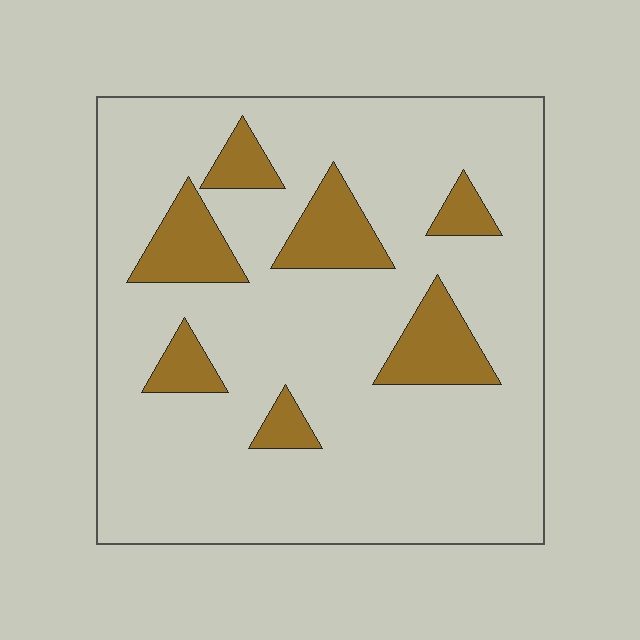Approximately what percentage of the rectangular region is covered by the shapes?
Approximately 15%.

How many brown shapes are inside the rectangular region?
7.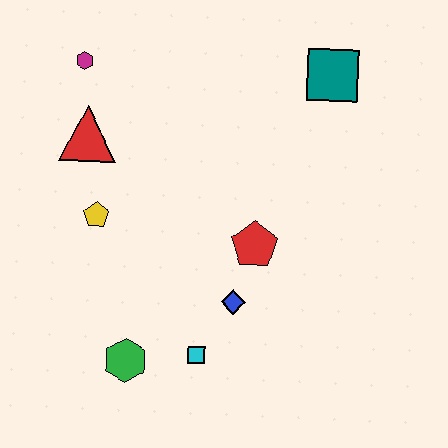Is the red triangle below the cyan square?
No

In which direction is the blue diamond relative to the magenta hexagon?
The blue diamond is below the magenta hexagon.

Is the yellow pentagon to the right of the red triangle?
Yes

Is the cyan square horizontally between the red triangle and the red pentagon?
Yes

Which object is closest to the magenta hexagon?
The red triangle is closest to the magenta hexagon.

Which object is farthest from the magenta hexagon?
The cyan square is farthest from the magenta hexagon.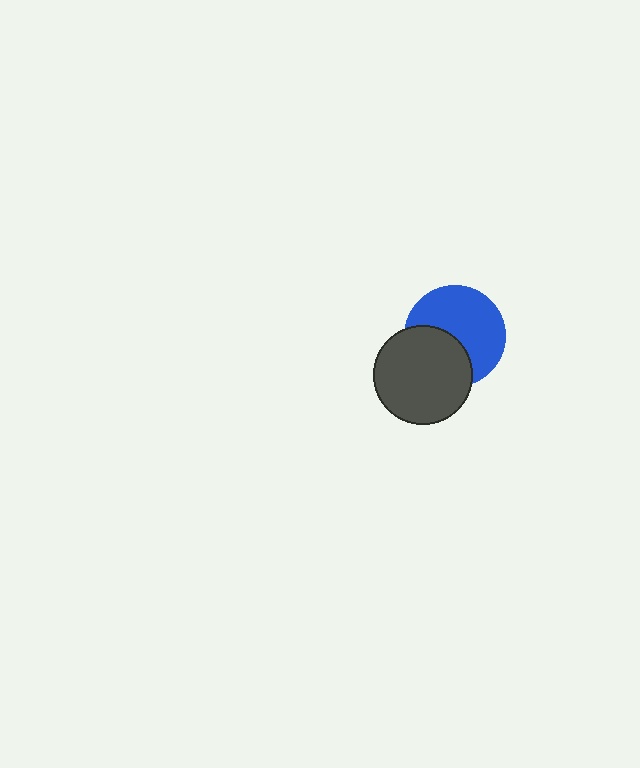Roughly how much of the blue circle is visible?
About half of it is visible (roughly 61%).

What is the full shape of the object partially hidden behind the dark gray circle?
The partially hidden object is a blue circle.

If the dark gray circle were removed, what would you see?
You would see the complete blue circle.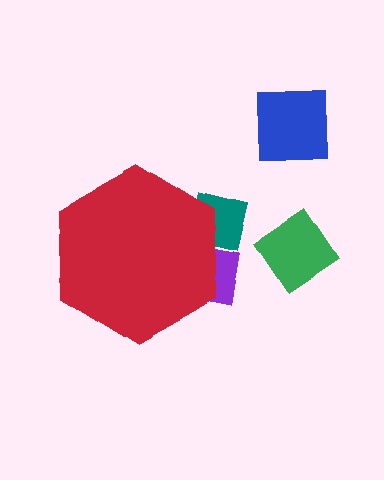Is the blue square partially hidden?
No, the blue square is fully visible.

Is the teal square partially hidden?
Yes, the teal square is partially hidden behind the red hexagon.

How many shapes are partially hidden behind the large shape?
2 shapes are partially hidden.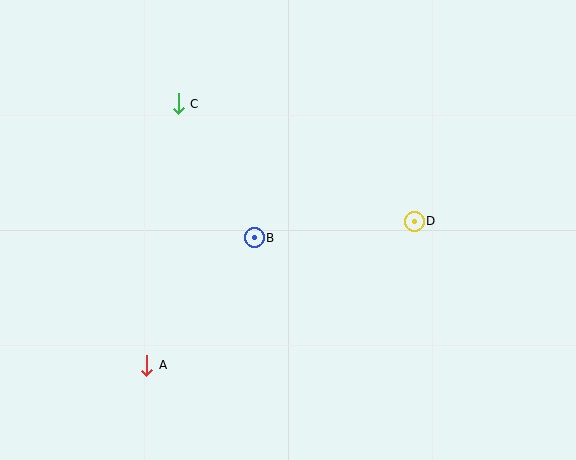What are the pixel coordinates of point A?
Point A is at (147, 365).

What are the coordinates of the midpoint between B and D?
The midpoint between B and D is at (334, 230).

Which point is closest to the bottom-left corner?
Point A is closest to the bottom-left corner.